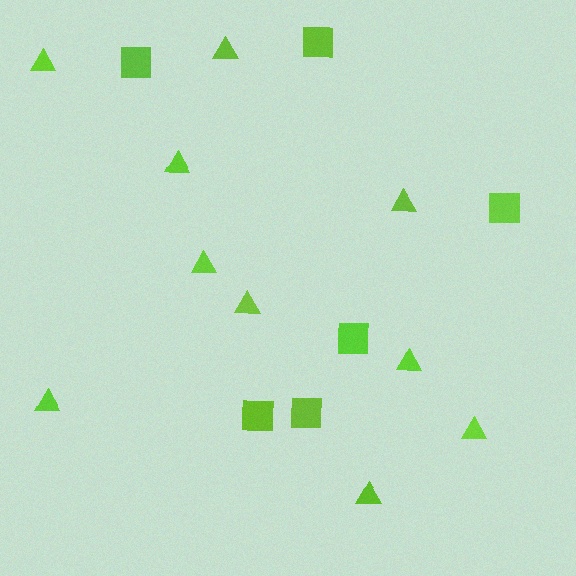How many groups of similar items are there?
There are 2 groups: one group of triangles (10) and one group of squares (6).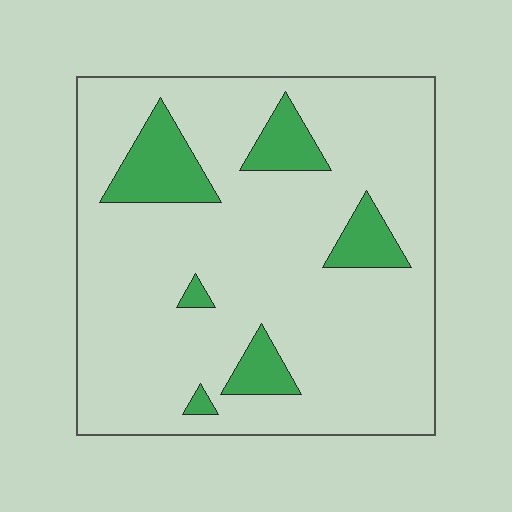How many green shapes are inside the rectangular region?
6.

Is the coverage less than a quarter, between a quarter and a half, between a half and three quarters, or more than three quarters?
Less than a quarter.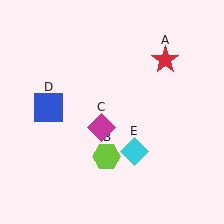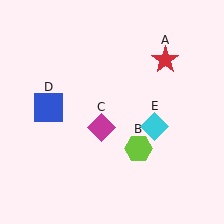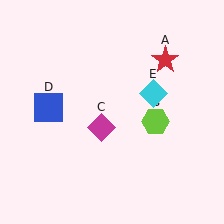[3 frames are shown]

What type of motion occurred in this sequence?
The lime hexagon (object B), cyan diamond (object E) rotated counterclockwise around the center of the scene.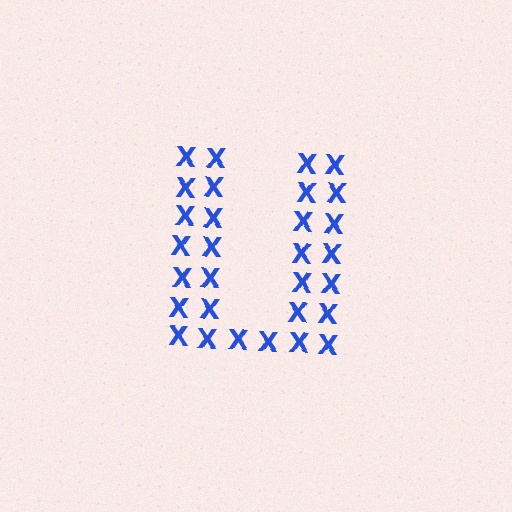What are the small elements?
The small elements are letter X's.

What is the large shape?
The large shape is the letter U.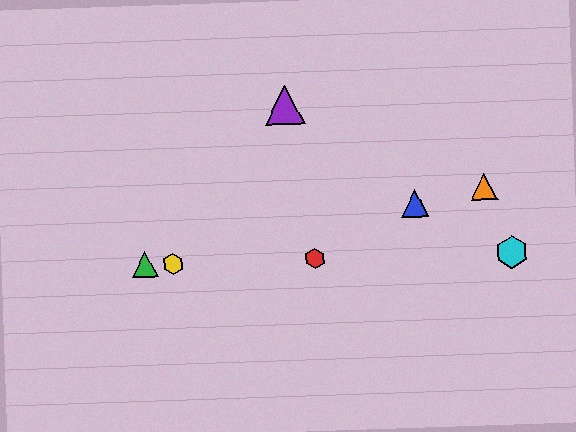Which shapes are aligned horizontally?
The red hexagon, the green triangle, the yellow hexagon, the cyan hexagon are aligned horizontally.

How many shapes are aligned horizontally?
4 shapes (the red hexagon, the green triangle, the yellow hexagon, the cyan hexagon) are aligned horizontally.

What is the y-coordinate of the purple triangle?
The purple triangle is at y≈105.